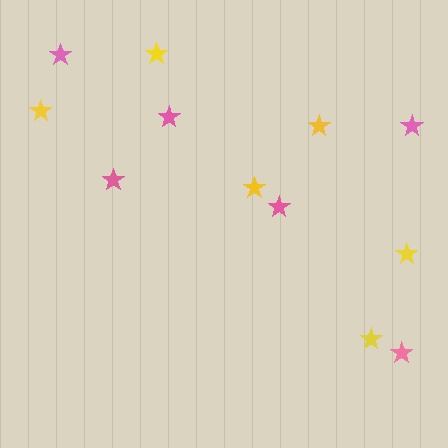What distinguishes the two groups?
There are 2 groups: one group of pink stars (6) and one group of yellow stars (6).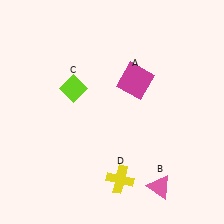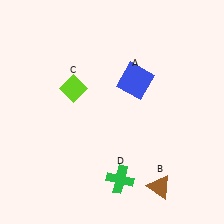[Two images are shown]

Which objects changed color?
A changed from magenta to blue. B changed from pink to brown. D changed from yellow to green.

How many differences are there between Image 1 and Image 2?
There are 3 differences between the two images.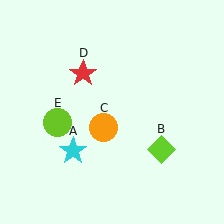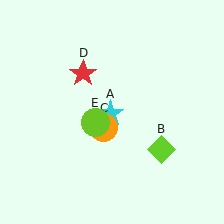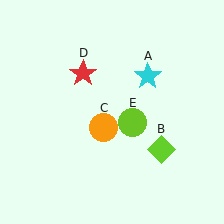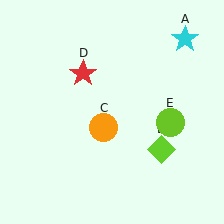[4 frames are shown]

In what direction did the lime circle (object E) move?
The lime circle (object E) moved right.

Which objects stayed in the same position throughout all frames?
Lime diamond (object B) and orange circle (object C) and red star (object D) remained stationary.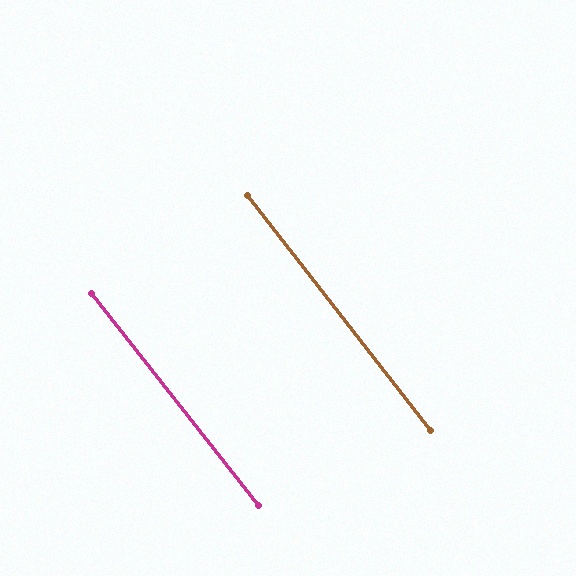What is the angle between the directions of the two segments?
Approximately 0 degrees.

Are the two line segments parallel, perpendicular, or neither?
Parallel — their directions differ by only 0.3°.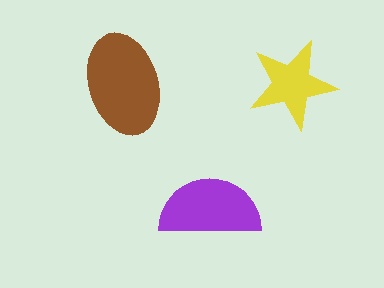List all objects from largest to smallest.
The brown ellipse, the purple semicircle, the yellow star.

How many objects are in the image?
There are 3 objects in the image.